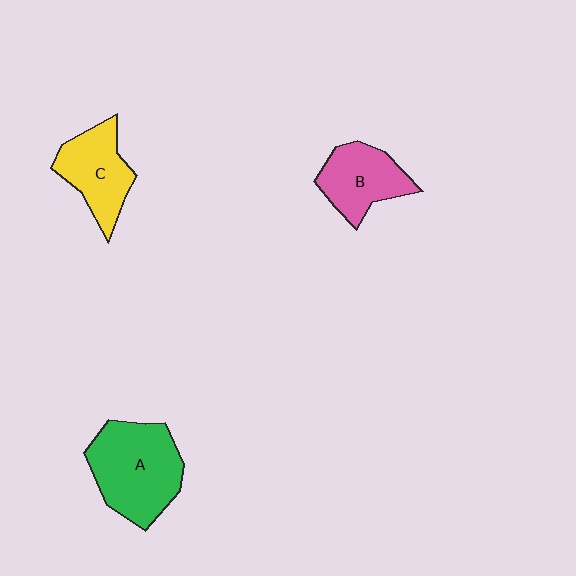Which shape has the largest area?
Shape A (green).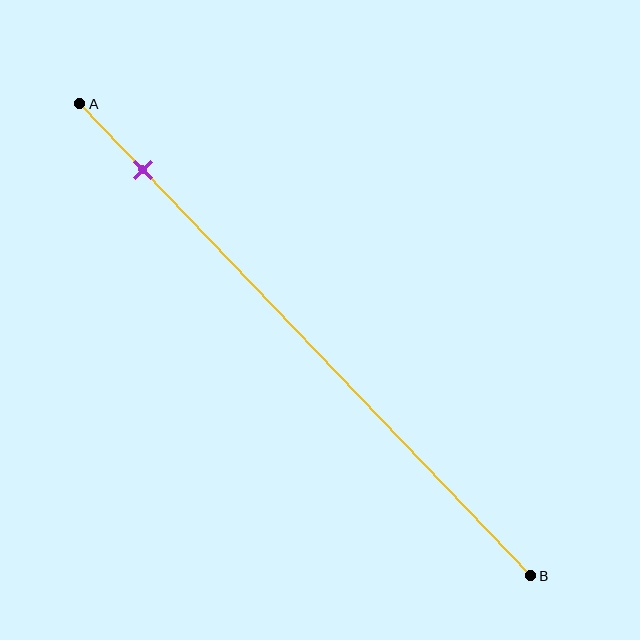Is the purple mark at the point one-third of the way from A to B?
No, the mark is at about 15% from A, not at the 33% one-third point.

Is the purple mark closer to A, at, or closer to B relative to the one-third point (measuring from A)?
The purple mark is closer to point A than the one-third point of segment AB.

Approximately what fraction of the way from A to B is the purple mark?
The purple mark is approximately 15% of the way from A to B.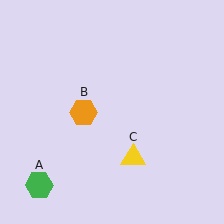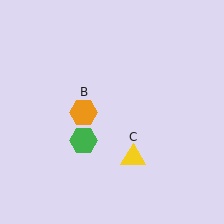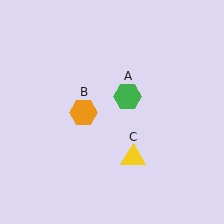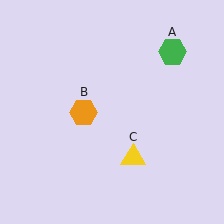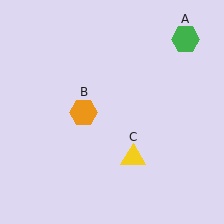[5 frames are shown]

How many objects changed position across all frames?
1 object changed position: green hexagon (object A).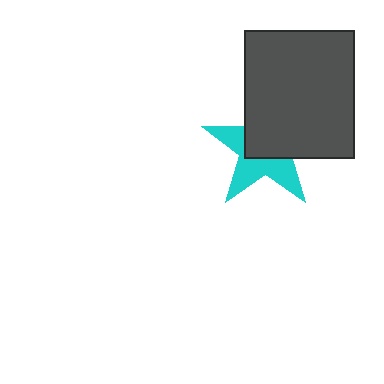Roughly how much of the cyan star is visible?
About half of it is visible (roughly 46%).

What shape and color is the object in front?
The object in front is a dark gray rectangle.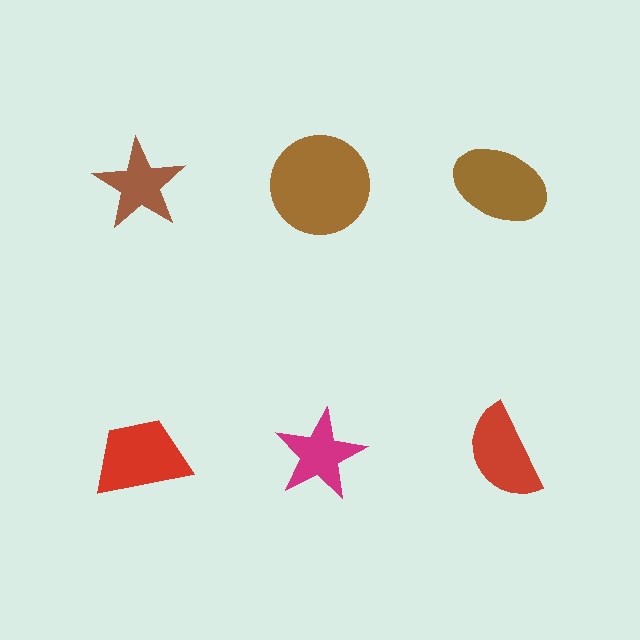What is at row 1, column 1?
A brown star.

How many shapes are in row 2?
3 shapes.